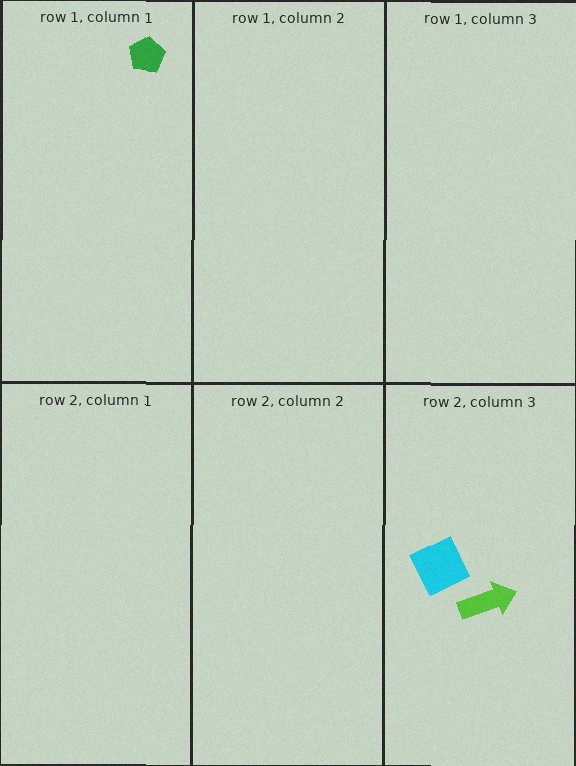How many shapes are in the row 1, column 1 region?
1.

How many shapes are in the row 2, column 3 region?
2.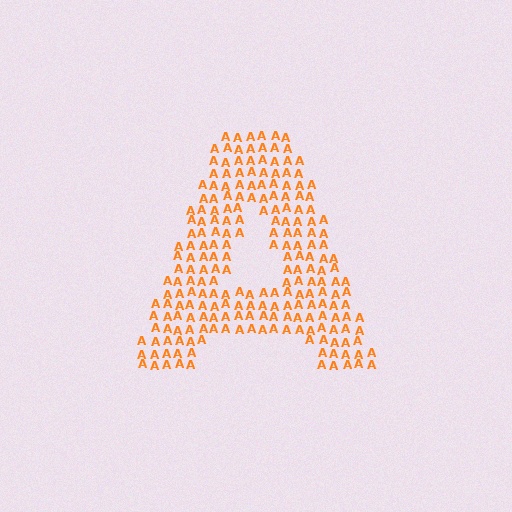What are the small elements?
The small elements are letter A's.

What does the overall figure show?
The overall figure shows the letter A.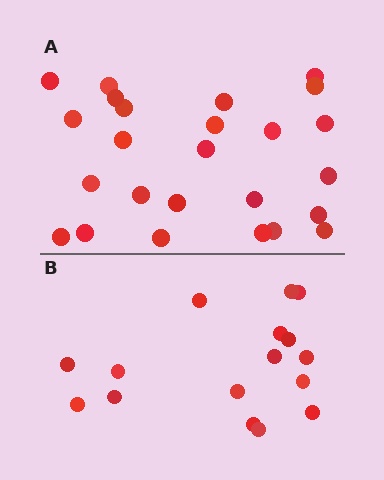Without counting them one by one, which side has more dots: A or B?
Region A (the top region) has more dots.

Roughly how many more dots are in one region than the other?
Region A has roughly 8 or so more dots than region B.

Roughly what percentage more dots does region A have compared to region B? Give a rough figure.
About 55% more.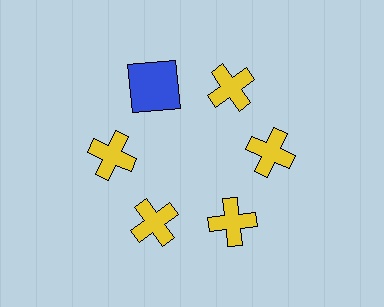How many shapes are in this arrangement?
There are 6 shapes arranged in a ring pattern.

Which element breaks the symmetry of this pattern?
The blue square at roughly the 11 o'clock position breaks the symmetry. All other shapes are yellow crosses.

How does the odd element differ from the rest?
It differs in both color (blue instead of yellow) and shape (square instead of cross).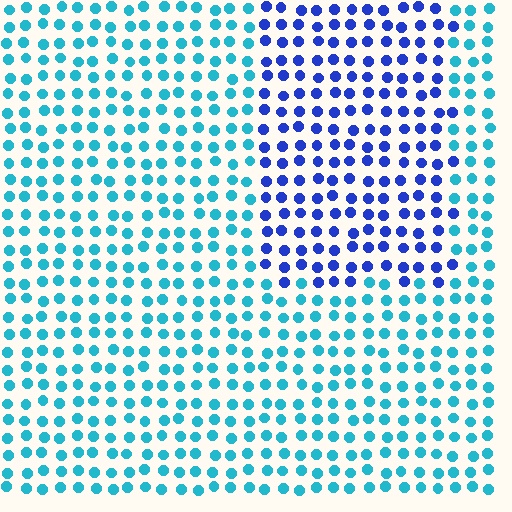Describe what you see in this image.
The image is filled with small cyan elements in a uniform arrangement. A rectangle-shaped region is visible where the elements are tinted to a slightly different hue, forming a subtle color boundary.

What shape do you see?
I see a rectangle.